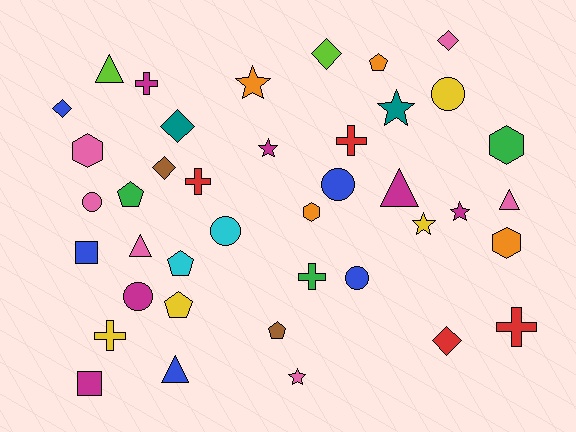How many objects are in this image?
There are 40 objects.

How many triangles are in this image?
There are 5 triangles.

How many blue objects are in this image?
There are 5 blue objects.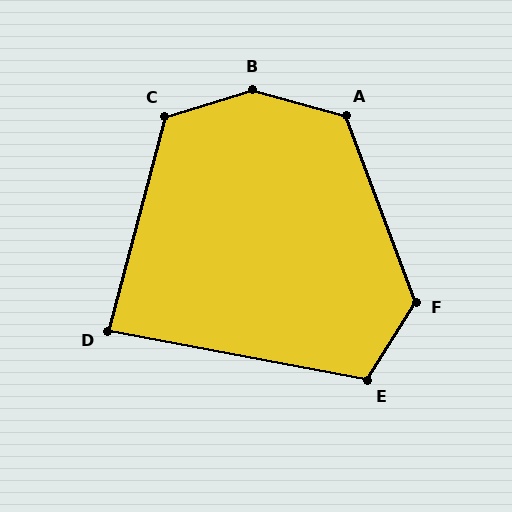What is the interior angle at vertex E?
Approximately 111 degrees (obtuse).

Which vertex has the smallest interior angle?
D, at approximately 86 degrees.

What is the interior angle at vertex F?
Approximately 127 degrees (obtuse).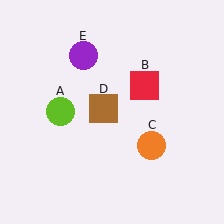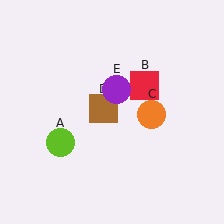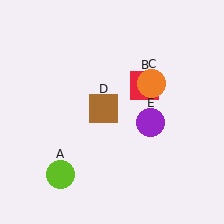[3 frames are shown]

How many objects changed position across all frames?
3 objects changed position: lime circle (object A), orange circle (object C), purple circle (object E).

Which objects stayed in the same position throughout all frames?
Red square (object B) and brown square (object D) remained stationary.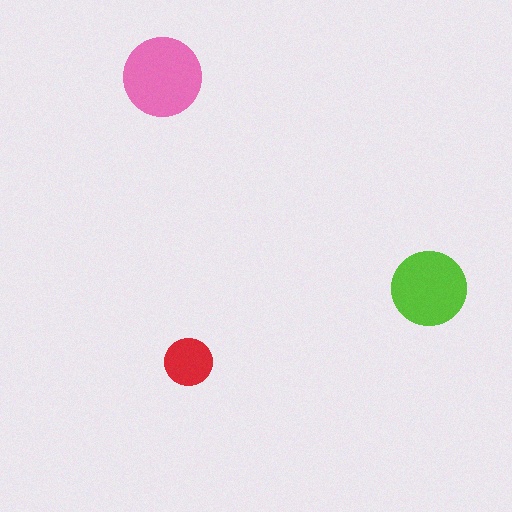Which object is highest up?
The pink circle is topmost.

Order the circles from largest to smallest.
the pink one, the lime one, the red one.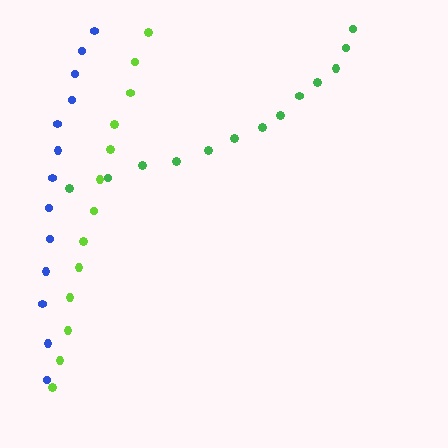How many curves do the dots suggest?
There are 3 distinct paths.